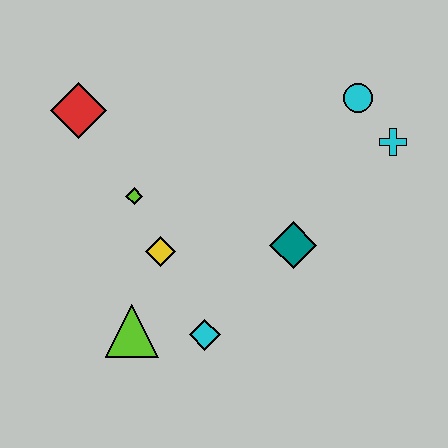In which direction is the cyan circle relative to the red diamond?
The cyan circle is to the right of the red diamond.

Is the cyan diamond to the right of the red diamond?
Yes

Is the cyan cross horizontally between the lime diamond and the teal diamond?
No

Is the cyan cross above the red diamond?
No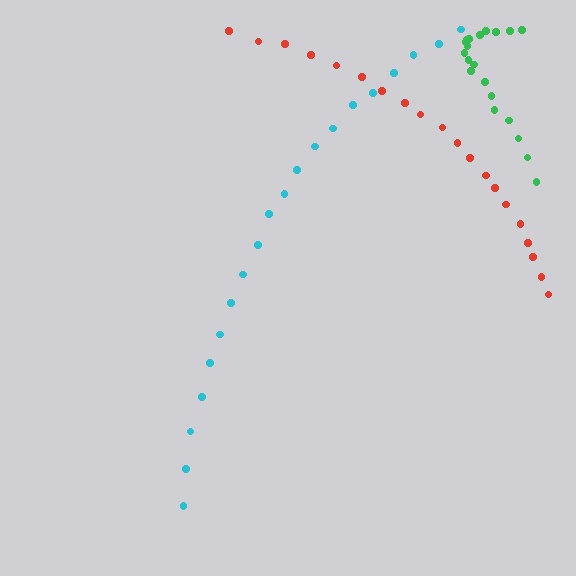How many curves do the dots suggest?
There are 3 distinct paths.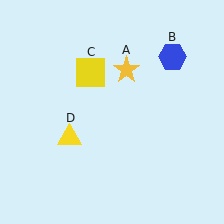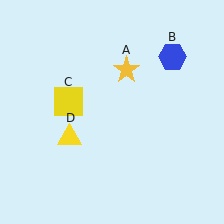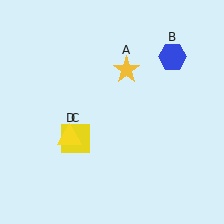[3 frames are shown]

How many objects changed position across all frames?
1 object changed position: yellow square (object C).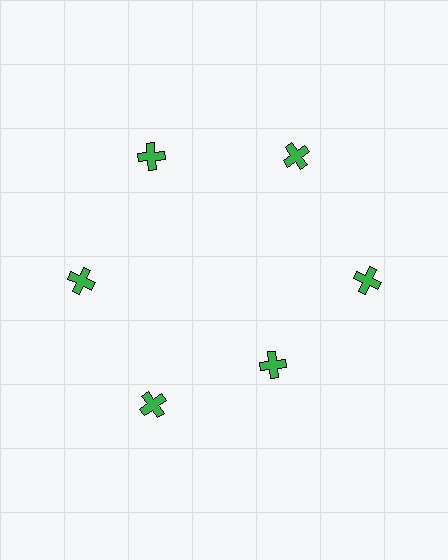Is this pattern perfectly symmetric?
No. The 6 green crosses are arranged in a ring, but one element near the 5 o'clock position is pulled inward toward the center, breaking the 6-fold rotational symmetry.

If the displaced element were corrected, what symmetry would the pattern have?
It would have 6-fold rotational symmetry — the pattern would map onto itself every 60 degrees.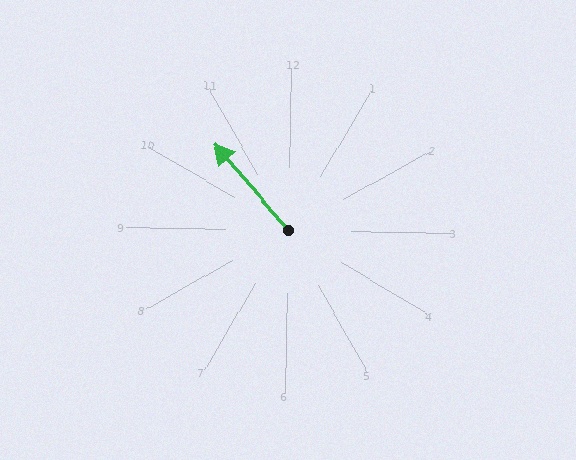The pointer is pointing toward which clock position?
Roughly 11 o'clock.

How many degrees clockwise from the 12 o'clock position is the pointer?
Approximately 318 degrees.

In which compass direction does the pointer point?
Northwest.